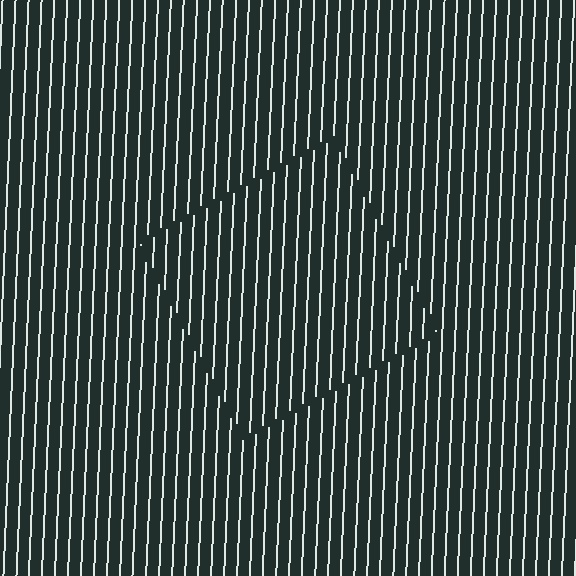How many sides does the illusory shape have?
4 sides — the line-ends trace a square.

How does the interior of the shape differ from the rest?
The interior of the shape contains the same grating, shifted by half a period — the contour is defined by the phase discontinuity where line-ends from the inner and outer gratings abut.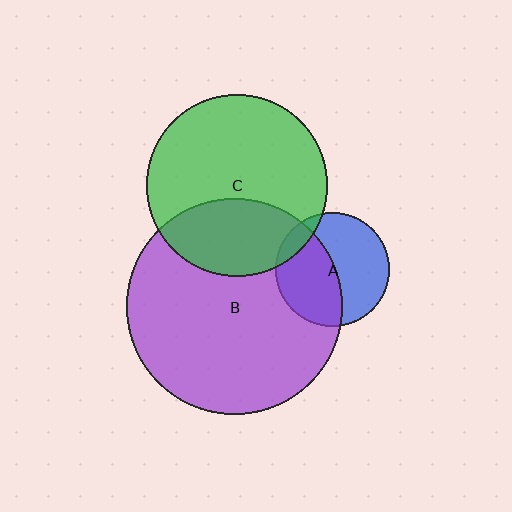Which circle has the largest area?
Circle B (purple).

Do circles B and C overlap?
Yes.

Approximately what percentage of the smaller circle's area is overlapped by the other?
Approximately 30%.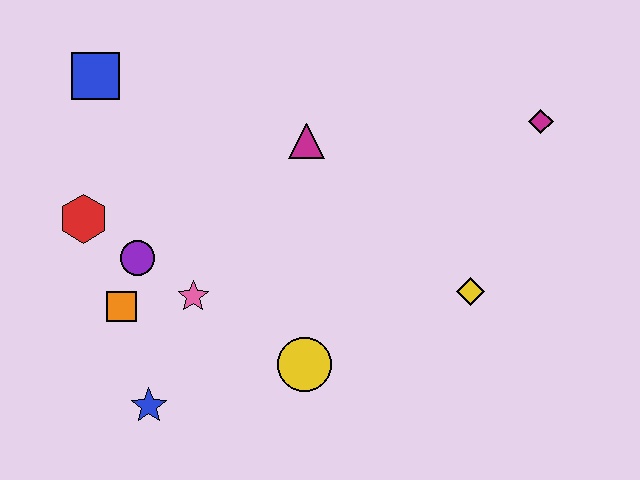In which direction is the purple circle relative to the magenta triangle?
The purple circle is to the left of the magenta triangle.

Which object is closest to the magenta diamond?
The yellow diamond is closest to the magenta diamond.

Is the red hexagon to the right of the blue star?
No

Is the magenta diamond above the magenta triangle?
Yes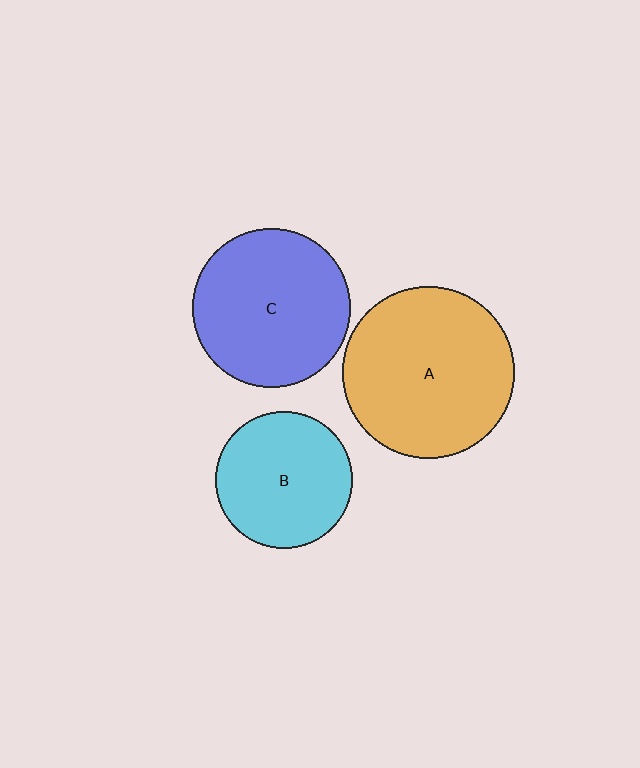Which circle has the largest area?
Circle A (orange).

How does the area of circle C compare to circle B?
Approximately 1.3 times.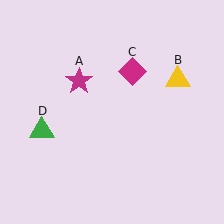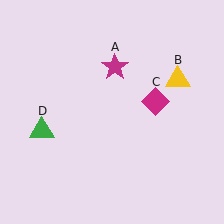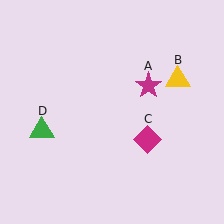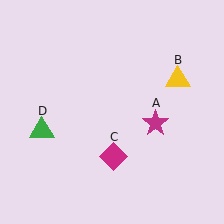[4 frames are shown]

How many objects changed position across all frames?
2 objects changed position: magenta star (object A), magenta diamond (object C).